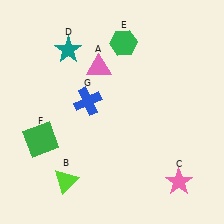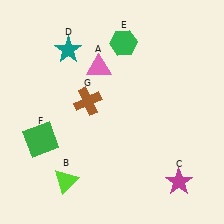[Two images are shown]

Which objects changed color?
C changed from pink to magenta. G changed from blue to brown.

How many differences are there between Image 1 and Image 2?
There are 2 differences between the two images.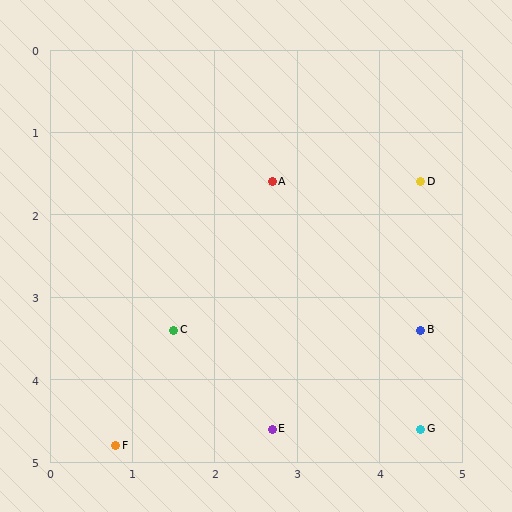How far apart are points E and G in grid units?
Points E and G are about 1.8 grid units apart.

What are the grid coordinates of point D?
Point D is at approximately (4.5, 1.6).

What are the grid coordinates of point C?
Point C is at approximately (1.5, 3.4).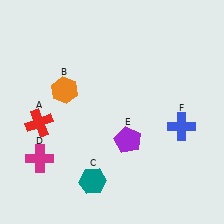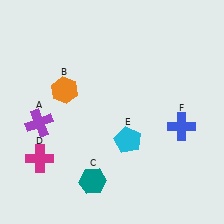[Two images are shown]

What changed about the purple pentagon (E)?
In Image 1, E is purple. In Image 2, it changed to cyan.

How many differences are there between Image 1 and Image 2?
There are 2 differences between the two images.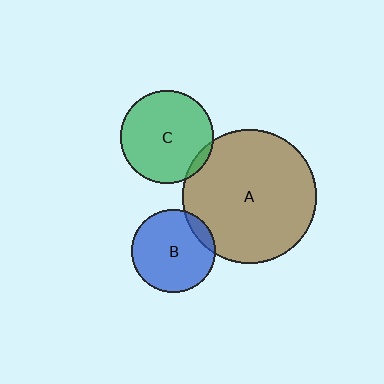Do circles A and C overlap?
Yes.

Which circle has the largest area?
Circle A (brown).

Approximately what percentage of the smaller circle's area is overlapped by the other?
Approximately 5%.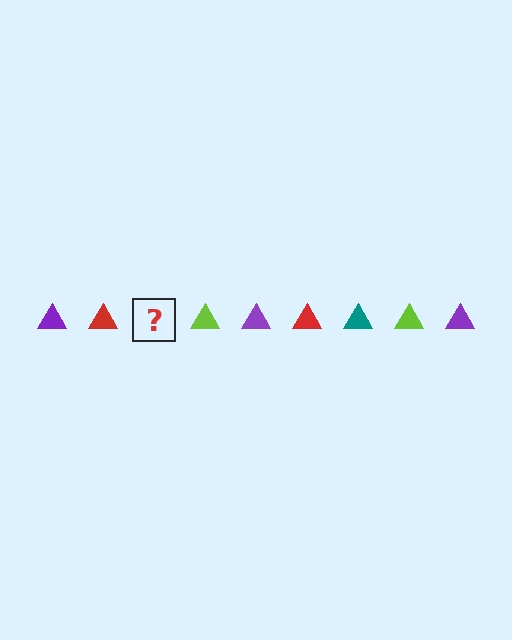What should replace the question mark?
The question mark should be replaced with a teal triangle.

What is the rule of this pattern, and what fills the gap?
The rule is that the pattern cycles through purple, red, teal, lime triangles. The gap should be filled with a teal triangle.